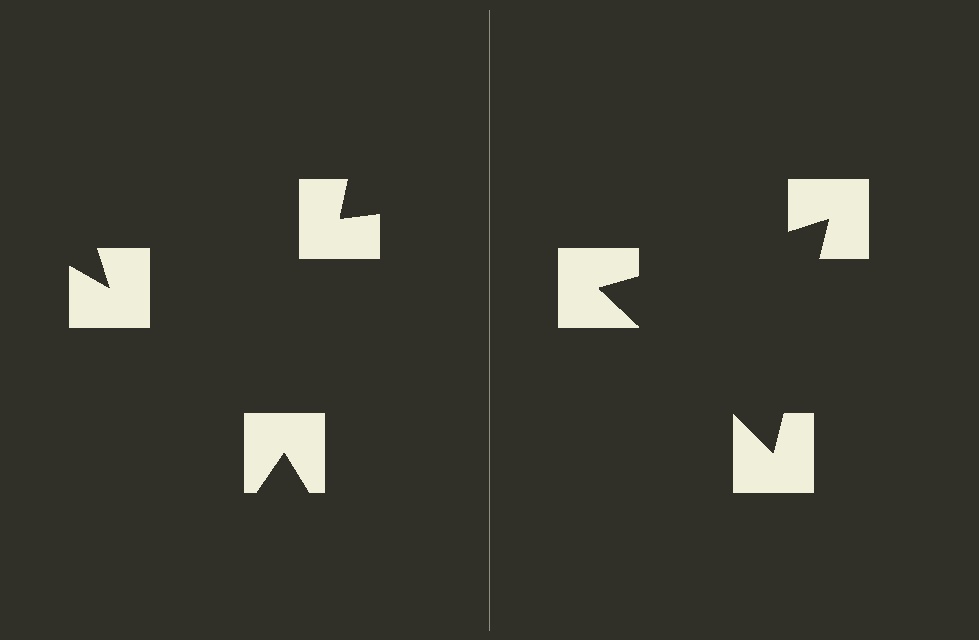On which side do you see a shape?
An illusory triangle appears on the right side. On the left side the wedge cuts are rotated, so no coherent shape forms.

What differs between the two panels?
The notched squares are positioned identically on both sides; only the wedge orientations differ. On the right they align to a triangle; on the left they are misaligned.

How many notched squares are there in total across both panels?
6 — 3 on each side.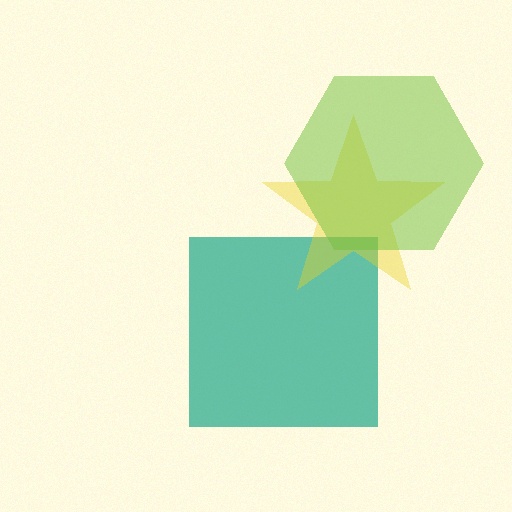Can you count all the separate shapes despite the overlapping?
Yes, there are 3 separate shapes.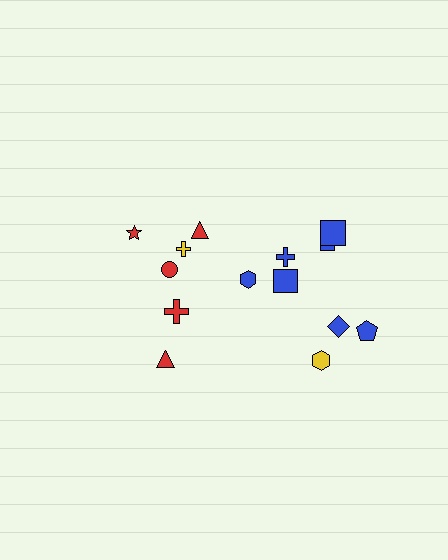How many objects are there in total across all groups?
There are 14 objects.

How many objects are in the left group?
There are 6 objects.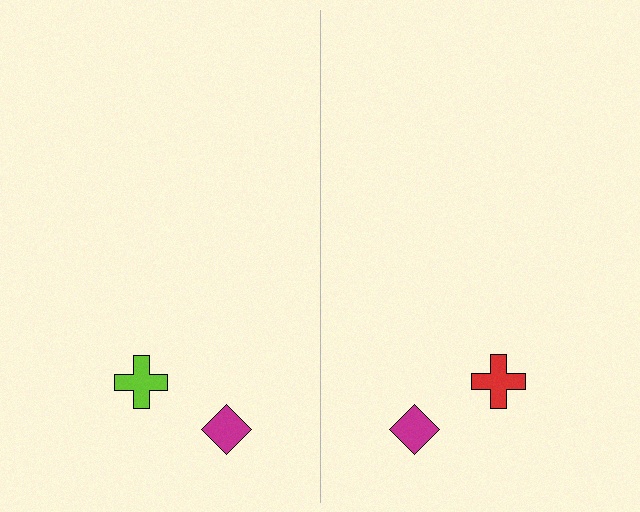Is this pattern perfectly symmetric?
No, the pattern is not perfectly symmetric. The red cross on the right side breaks the symmetry — its mirror counterpart is lime.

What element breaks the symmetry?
The red cross on the right side breaks the symmetry — its mirror counterpart is lime.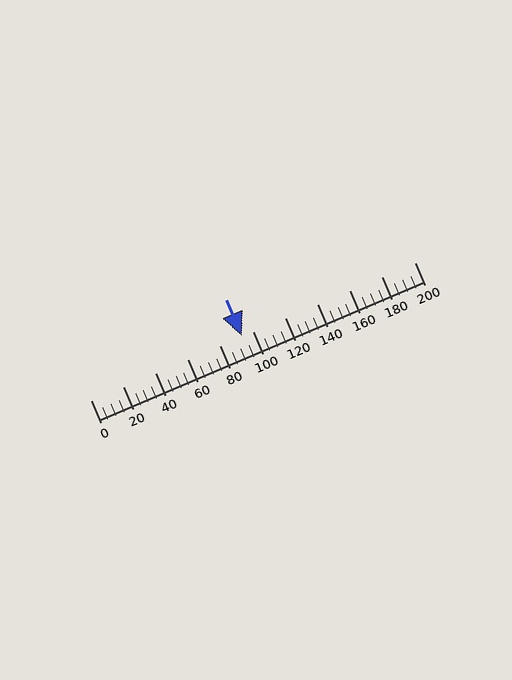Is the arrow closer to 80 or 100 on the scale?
The arrow is closer to 100.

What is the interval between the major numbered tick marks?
The major tick marks are spaced 20 units apart.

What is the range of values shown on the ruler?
The ruler shows values from 0 to 200.